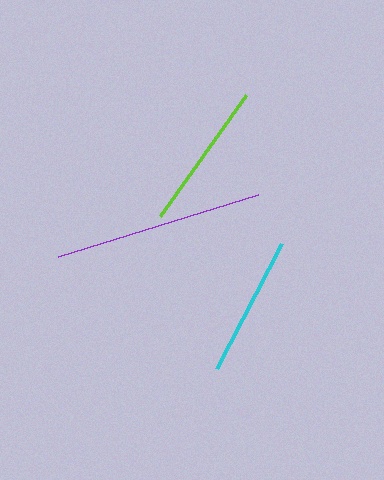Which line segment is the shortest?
The cyan line is the shortest at approximately 141 pixels.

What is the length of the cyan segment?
The cyan segment is approximately 141 pixels long.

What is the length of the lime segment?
The lime segment is approximately 148 pixels long.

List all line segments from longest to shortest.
From longest to shortest: purple, lime, cyan.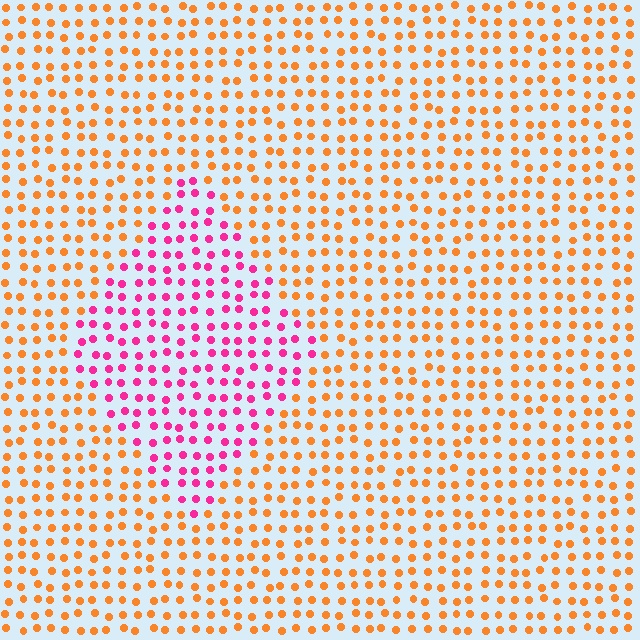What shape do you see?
I see a diamond.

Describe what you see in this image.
The image is filled with small orange elements in a uniform arrangement. A diamond-shaped region is visible where the elements are tinted to a slightly different hue, forming a subtle color boundary.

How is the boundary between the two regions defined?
The boundary is defined purely by a slight shift in hue (about 60 degrees). Spacing, size, and orientation are identical on both sides.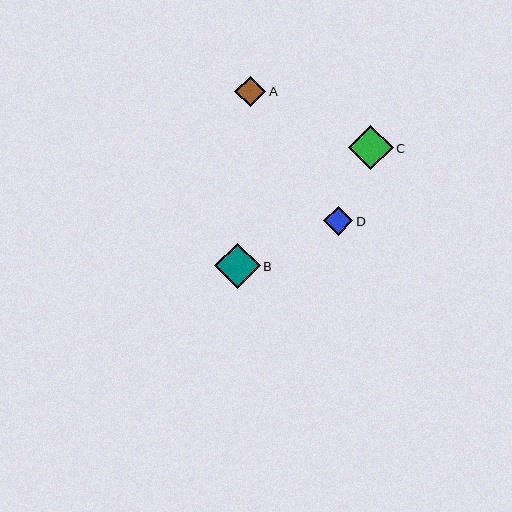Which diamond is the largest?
Diamond B is the largest with a size of approximately 46 pixels.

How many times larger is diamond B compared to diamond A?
Diamond B is approximately 1.5 times the size of diamond A.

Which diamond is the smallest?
Diamond D is the smallest with a size of approximately 29 pixels.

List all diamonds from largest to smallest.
From largest to smallest: B, C, A, D.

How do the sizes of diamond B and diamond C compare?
Diamond B and diamond C are approximately the same size.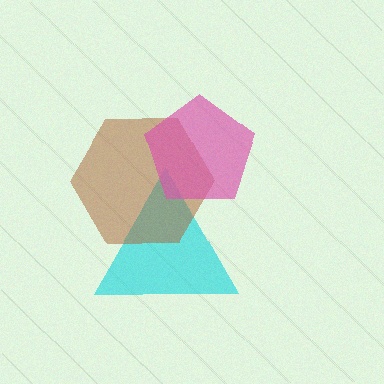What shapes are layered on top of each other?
The layered shapes are: a cyan triangle, a brown hexagon, a pink pentagon.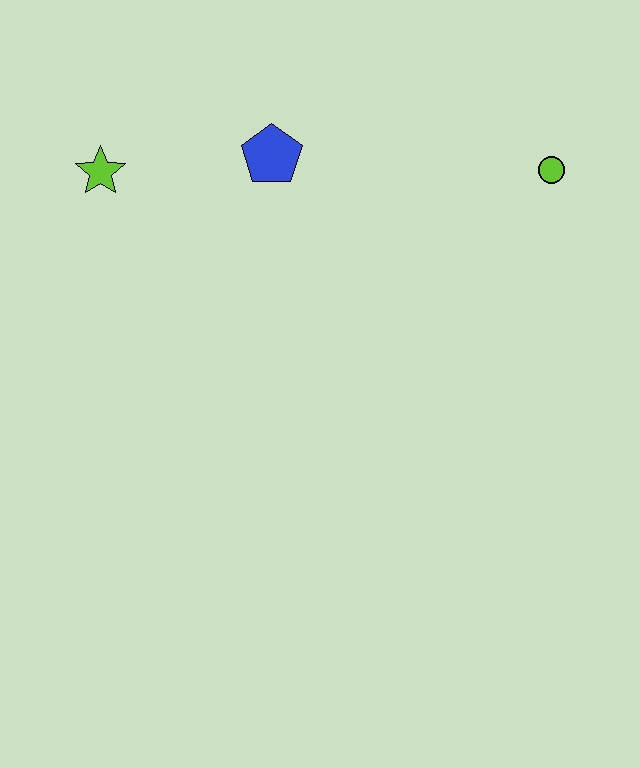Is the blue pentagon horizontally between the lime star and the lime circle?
Yes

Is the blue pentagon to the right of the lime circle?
No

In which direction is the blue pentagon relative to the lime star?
The blue pentagon is to the right of the lime star.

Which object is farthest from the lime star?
The lime circle is farthest from the lime star.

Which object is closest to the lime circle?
The blue pentagon is closest to the lime circle.